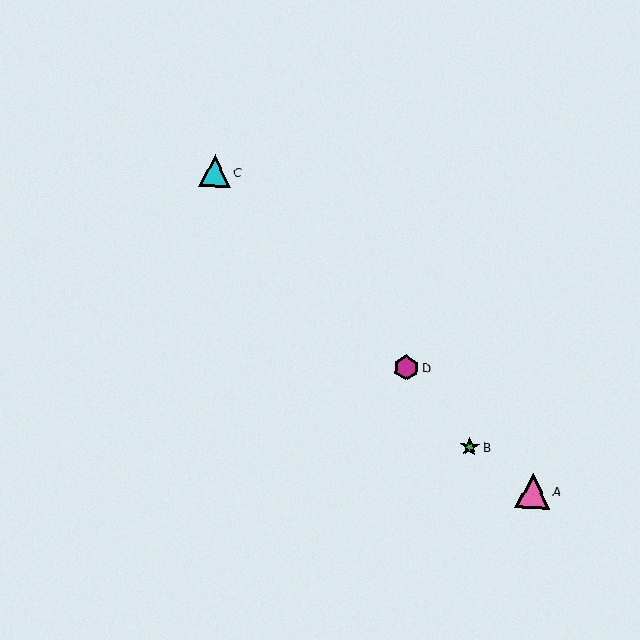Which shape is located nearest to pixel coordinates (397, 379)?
The magenta hexagon (labeled D) at (406, 368) is nearest to that location.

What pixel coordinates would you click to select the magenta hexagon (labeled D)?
Click at (406, 368) to select the magenta hexagon D.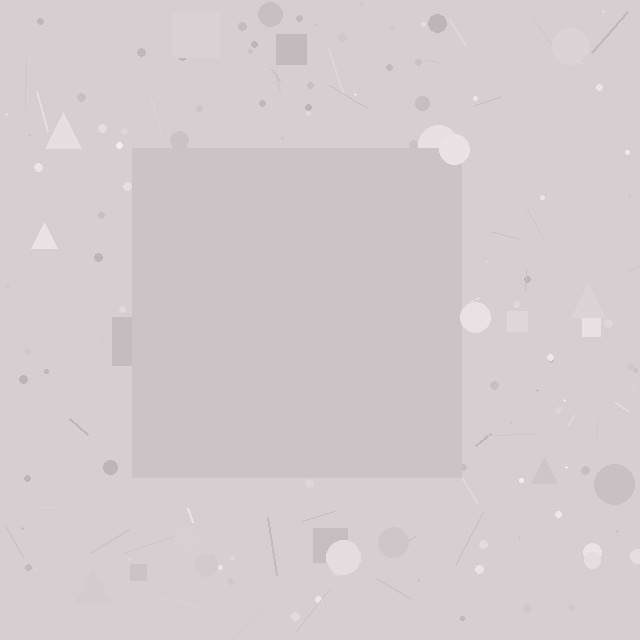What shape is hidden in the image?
A square is hidden in the image.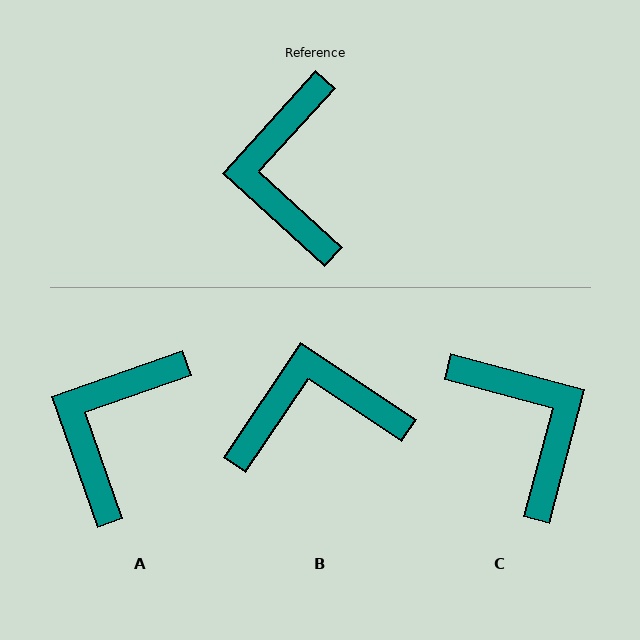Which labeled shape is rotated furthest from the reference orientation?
C, about 153 degrees away.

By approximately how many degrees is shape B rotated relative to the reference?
Approximately 81 degrees clockwise.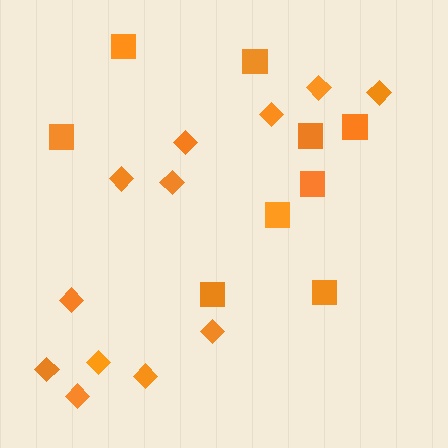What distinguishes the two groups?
There are 2 groups: one group of diamonds (12) and one group of squares (9).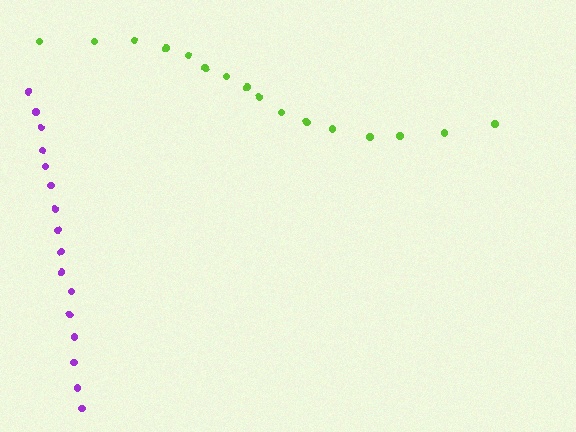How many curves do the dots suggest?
There are 2 distinct paths.